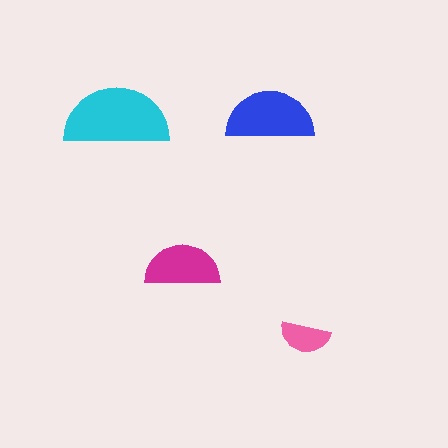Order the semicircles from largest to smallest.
the cyan one, the blue one, the magenta one, the pink one.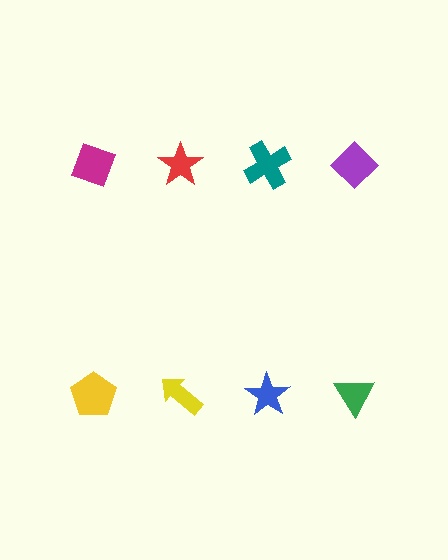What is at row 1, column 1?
A magenta diamond.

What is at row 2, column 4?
A green triangle.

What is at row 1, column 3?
A teal cross.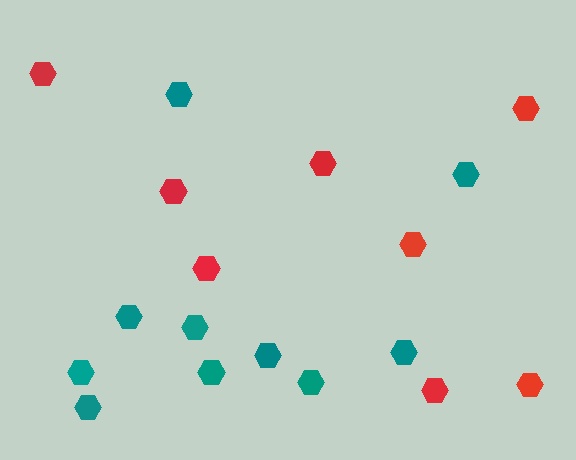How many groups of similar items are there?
There are 2 groups: one group of red hexagons (8) and one group of teal hexagons (10).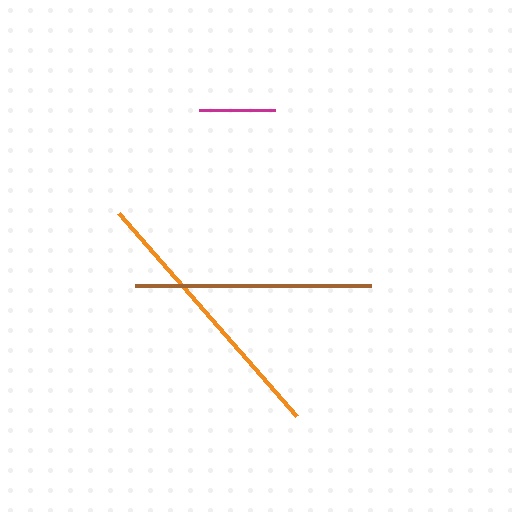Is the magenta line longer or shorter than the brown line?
The brown line is longer than the magenta line.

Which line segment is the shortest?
The magenta line is the shortest at approximately 76 pixels.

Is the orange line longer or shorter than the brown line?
The orange line is longer than the brown line.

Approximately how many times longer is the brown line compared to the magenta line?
The brown line is approximately 3.1 times the length of the magenta line.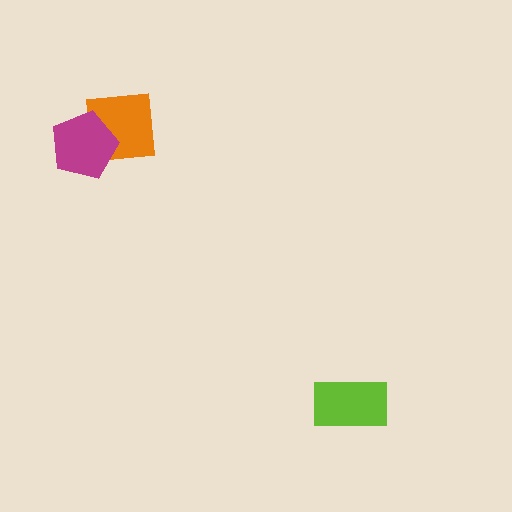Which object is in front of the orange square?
The magenta pentagon is in front of the orange square.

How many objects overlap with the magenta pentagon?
1 object overlaps with the magenta pentagon.